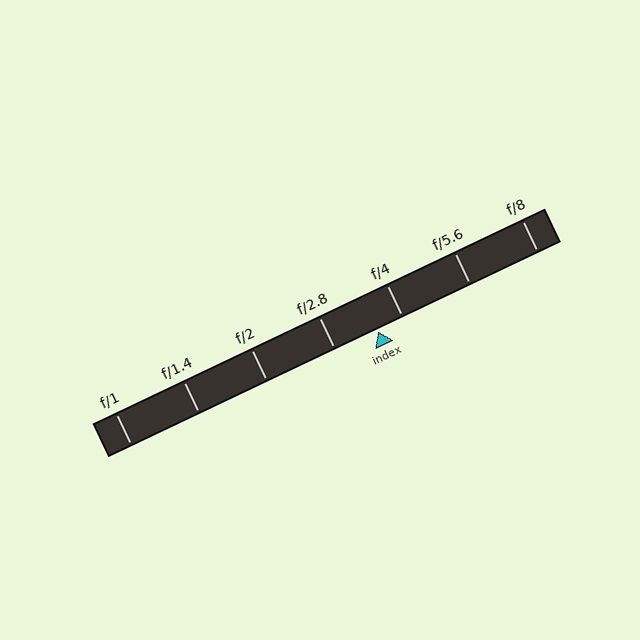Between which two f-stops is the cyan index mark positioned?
The index mark is between f/2.8 and f/4.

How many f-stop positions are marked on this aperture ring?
There are 7 f-stop positions marked.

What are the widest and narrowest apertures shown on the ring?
The widest aperture shown is f/1 and the narrowest is f/8.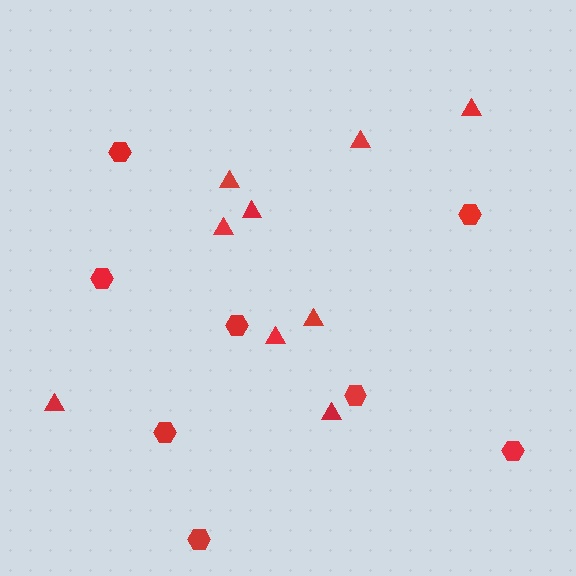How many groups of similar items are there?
There are 2 groups: one group of hexagons (8) and one group of triangles (9).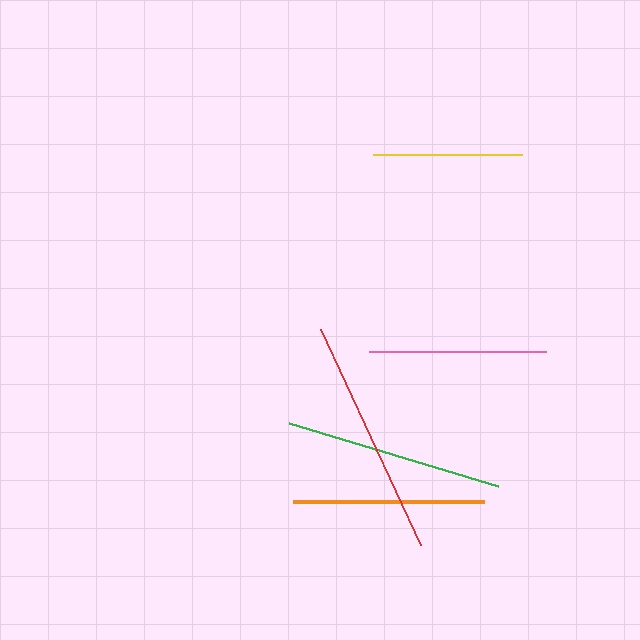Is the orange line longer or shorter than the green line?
The green line is longer than the orange line.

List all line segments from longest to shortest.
From longest to shortest: red, green, orange, pink, yellow.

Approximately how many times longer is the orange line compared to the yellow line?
The orange line is approximately 1.3 times the length of the yellow line.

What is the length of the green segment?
The green segment is approximately 218 pixels long.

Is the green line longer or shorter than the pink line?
The green line is longer than the pink line.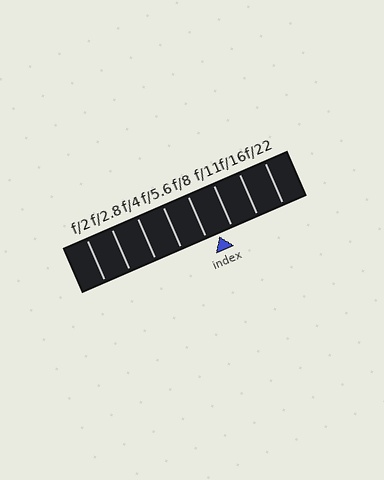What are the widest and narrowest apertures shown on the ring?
The widest aperture shown is f/2 and the narrowest is f/22.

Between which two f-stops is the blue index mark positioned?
The index mark is between f/8 and f/11.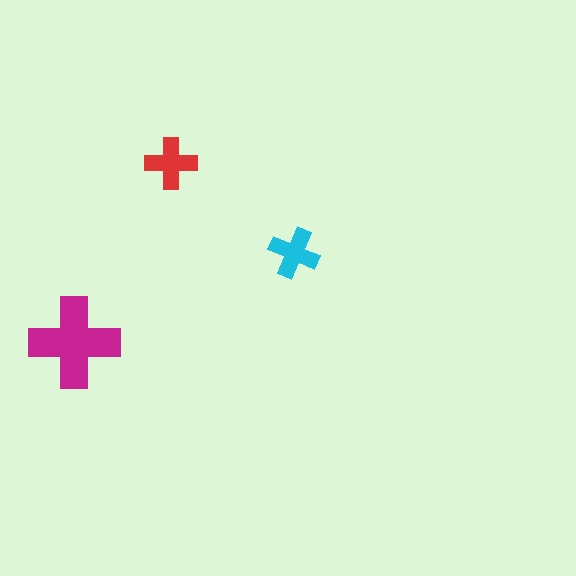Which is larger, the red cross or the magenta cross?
The magenta one.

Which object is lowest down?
The magenta cross is bottommost.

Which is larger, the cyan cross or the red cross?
The red one.